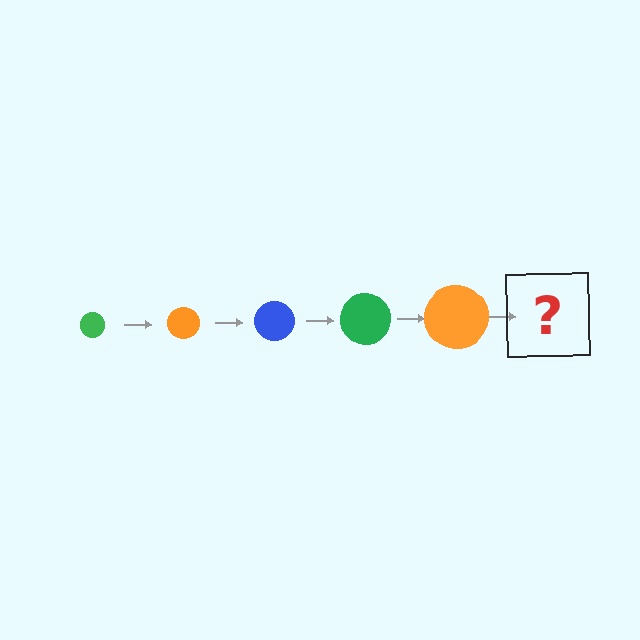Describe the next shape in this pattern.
It should be a blue circle, larger than the previous one.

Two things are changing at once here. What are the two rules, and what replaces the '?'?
The two rules are that the circle grows larger each step and the color cycles through green, orange, and blue. The '?' should be a blue circle, larger than the previous one.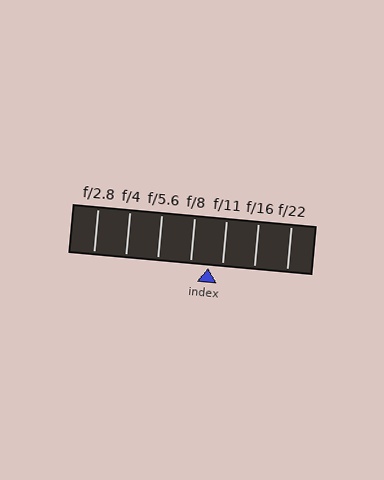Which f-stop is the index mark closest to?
The index mark is closest to f/11.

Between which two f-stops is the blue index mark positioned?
The index mark is between f/8 and f/11.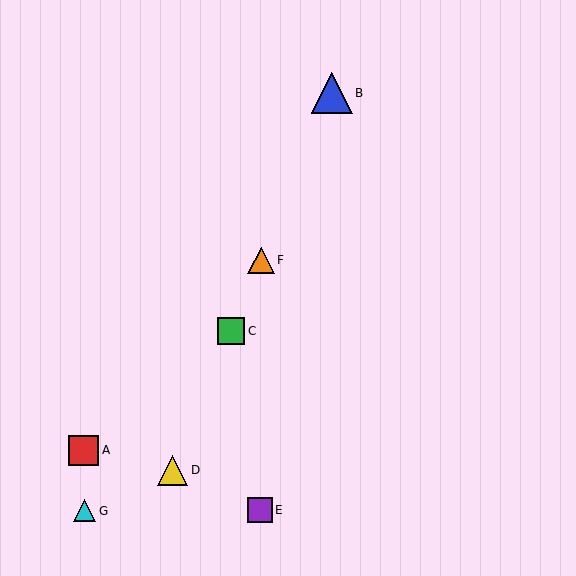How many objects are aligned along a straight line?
4 objects (B, C, D, F) are aligned along a straight line.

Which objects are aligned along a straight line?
Objects B, C, D, F are aligned along a straight line.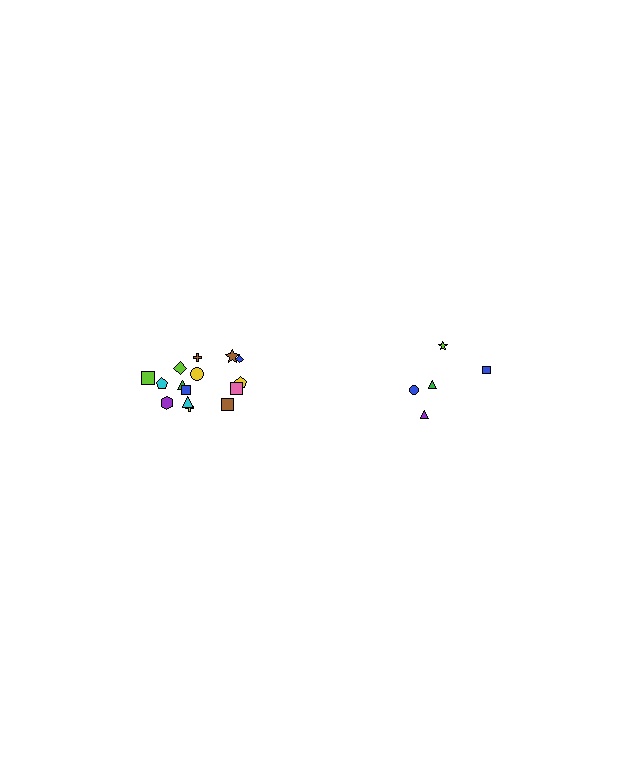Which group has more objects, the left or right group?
The left group.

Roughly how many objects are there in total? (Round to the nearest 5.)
Roughly 20 objects in total.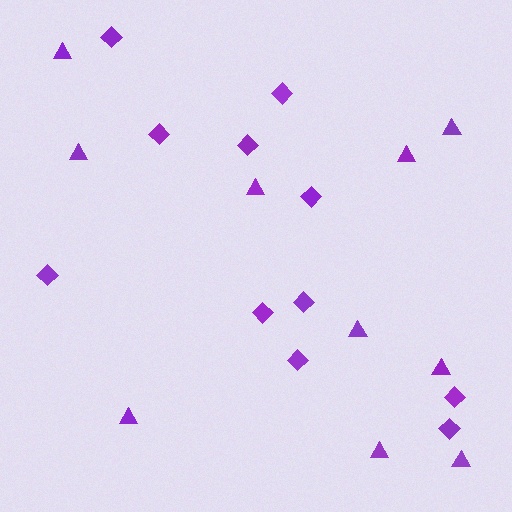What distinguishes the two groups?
There are 2 groups: one group of diamonds (11) and one group of triangles (10).